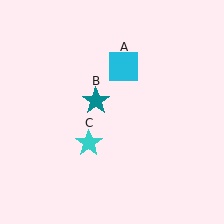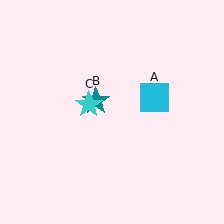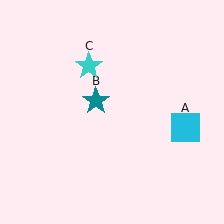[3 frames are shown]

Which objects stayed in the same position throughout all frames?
Teal star (object B) remained stationary.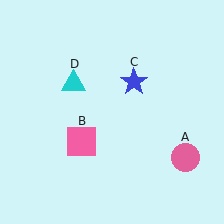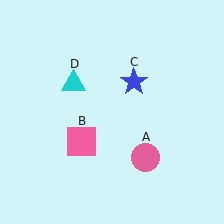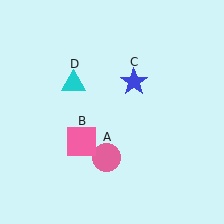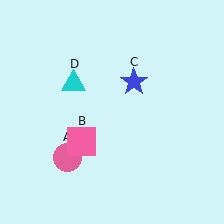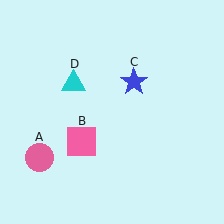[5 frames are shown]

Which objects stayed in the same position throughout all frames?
Pink square (object B) and blue star (object C) and cyan triangle (object D) remained stationary.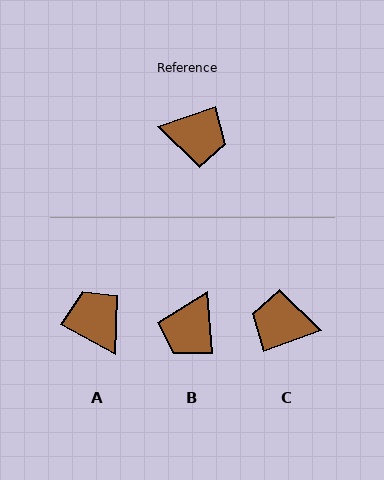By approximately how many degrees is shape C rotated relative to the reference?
Approximately 179 degrees clockwise.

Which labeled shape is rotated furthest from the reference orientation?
C, about 179 degrees away.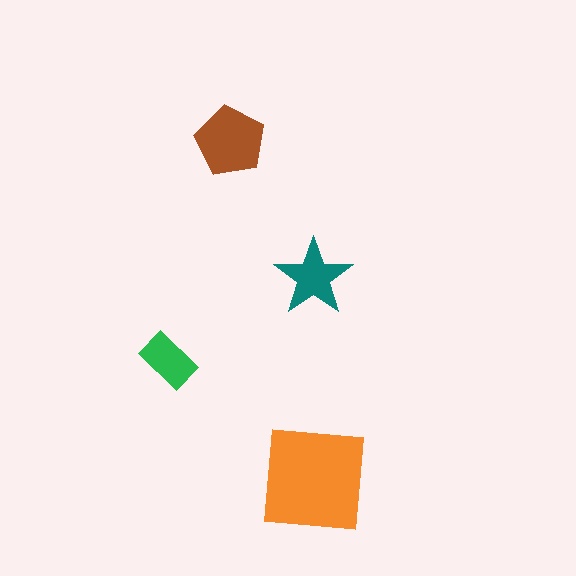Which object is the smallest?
The green rectangle.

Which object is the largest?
The orange square.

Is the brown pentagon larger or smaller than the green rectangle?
Larger.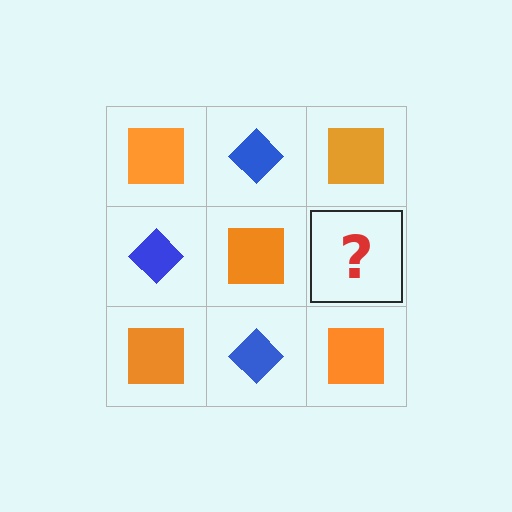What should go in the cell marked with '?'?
The missing cell should contain a blue diamond.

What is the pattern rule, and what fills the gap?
The rule is that it alternates orange square and blue diamond in a checkerboard pattern. The gap should be filled with a blue diamond.